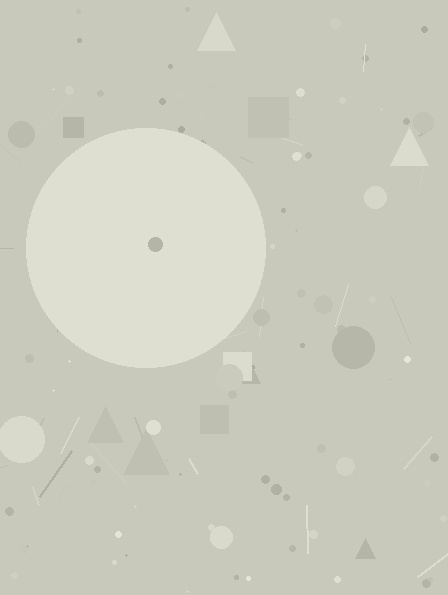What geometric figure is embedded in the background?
A circle is embedded in the background.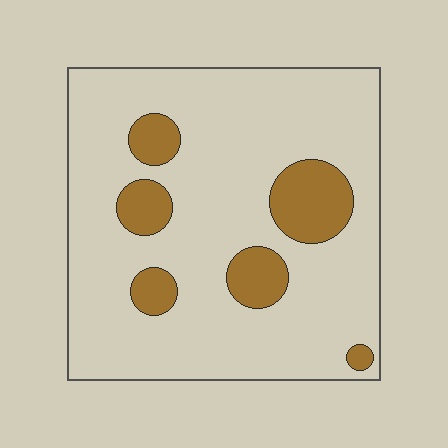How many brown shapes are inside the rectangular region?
6.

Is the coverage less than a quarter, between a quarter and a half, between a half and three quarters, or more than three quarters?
Less than a quarter.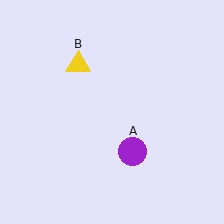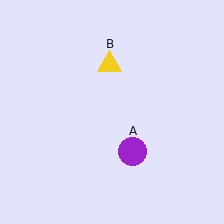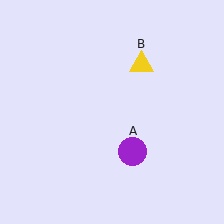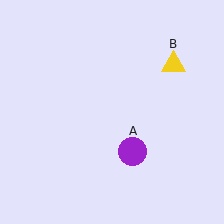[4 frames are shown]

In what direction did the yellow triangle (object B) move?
The yellow triangle (object B) moved right.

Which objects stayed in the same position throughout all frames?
Purple circle (object A) remained stationary.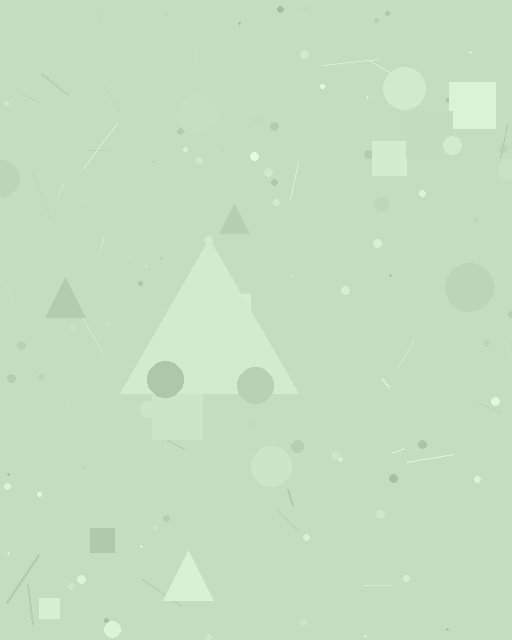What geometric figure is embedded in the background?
A triangle is embedded in the background.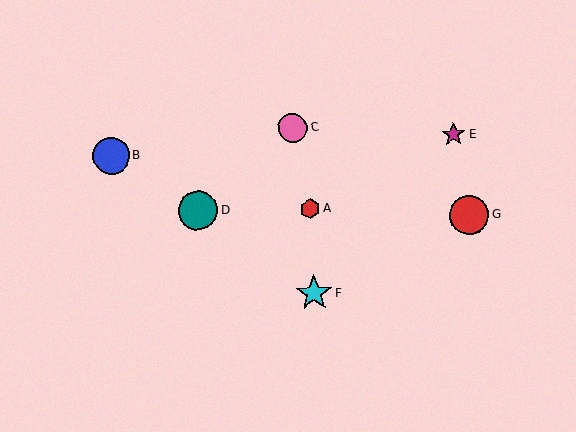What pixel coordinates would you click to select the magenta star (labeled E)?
Click at (453, 134) to select the magenta star E.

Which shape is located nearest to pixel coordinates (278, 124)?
The pink circle (labeled C) at (293, 128) is nearest to that location.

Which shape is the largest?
The teal circle (labeled D) is the largest.